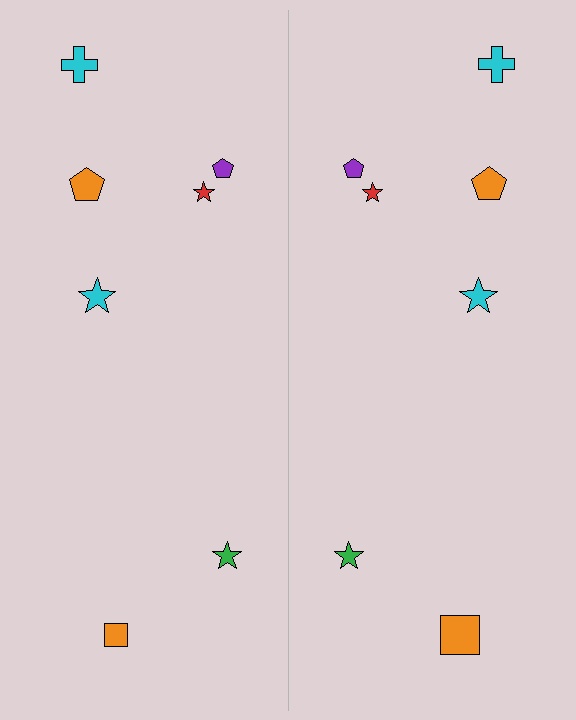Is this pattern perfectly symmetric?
No, the pattern is not perfectly symmetric. The orange square on the right side has a different size than its mirror counterpart.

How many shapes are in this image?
There are 14 shapes in this image.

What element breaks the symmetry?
The orange square on the right side has a different size than its mirror counterpart.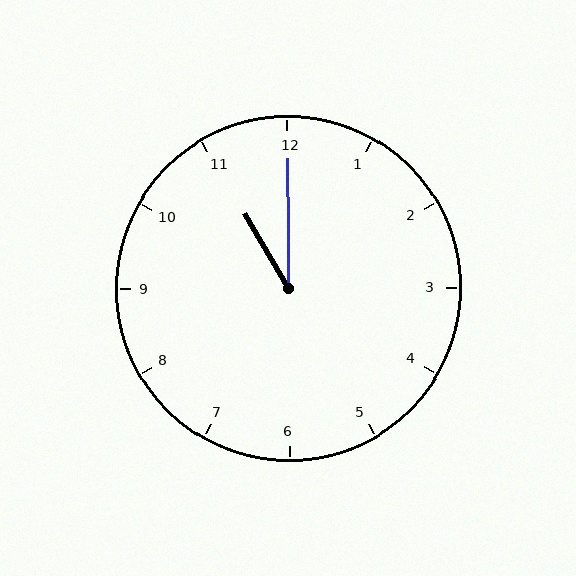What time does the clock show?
11:00.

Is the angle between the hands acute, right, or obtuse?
It is acute.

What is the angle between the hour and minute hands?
Approximately 30 degrees.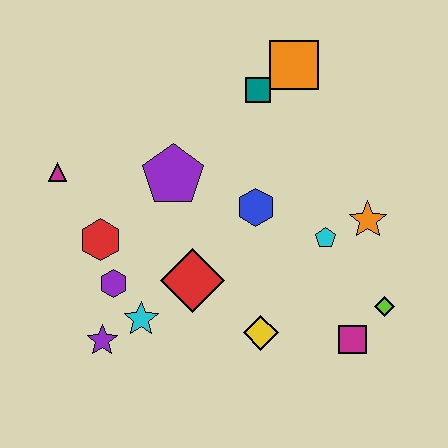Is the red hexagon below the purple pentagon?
Yes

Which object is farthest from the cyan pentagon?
The magenta triangle is farthest from the cyan pentagon.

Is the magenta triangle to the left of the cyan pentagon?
Yes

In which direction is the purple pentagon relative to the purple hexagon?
The purple pentagon is above the purple hexagon.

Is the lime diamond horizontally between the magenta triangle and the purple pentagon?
No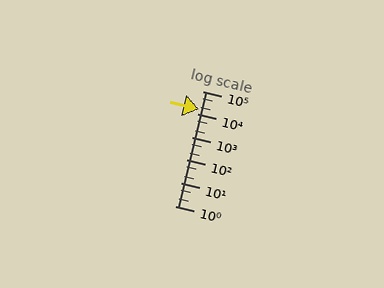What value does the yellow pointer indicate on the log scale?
The pointer indicates approximately 16000.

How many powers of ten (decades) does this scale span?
The scale spans 5 decades, from 1 to 100000.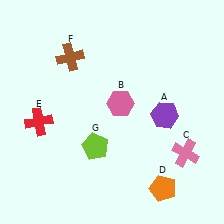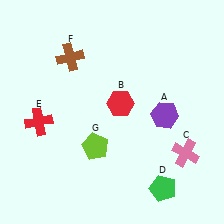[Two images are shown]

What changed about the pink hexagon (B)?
In Image 1, B is pink. In Image 2, it changed to red.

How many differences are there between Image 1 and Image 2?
There are 2 differences between the two images.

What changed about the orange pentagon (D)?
In Image 1, D is orange. In Image 2, it changed to green.